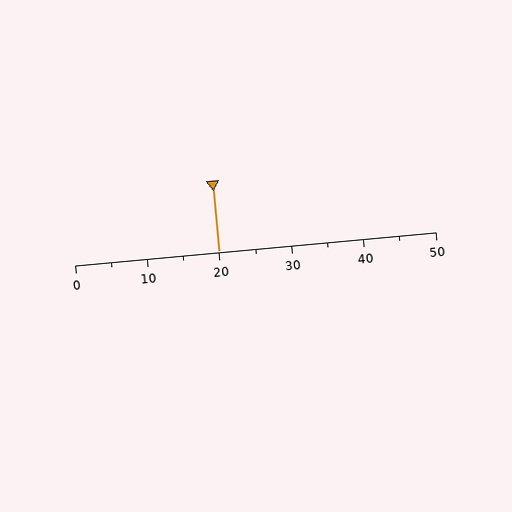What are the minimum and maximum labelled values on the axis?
The axis runs from 0 to 50.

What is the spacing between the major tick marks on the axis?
The major ticks are spaced 10 apart.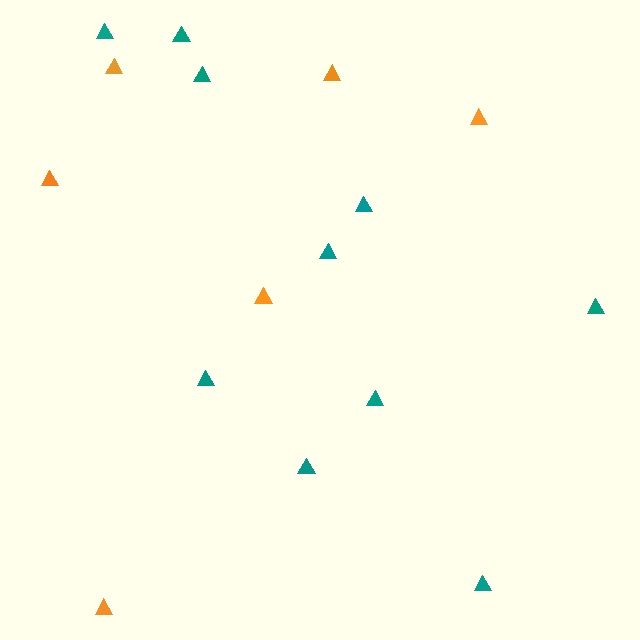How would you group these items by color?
There are 2 groups: one group of orange triangles (6) and one group of teal triangles (10).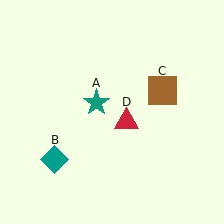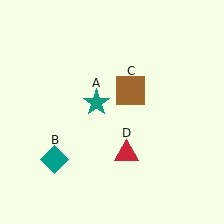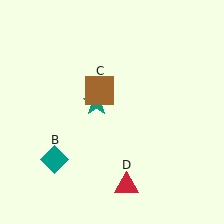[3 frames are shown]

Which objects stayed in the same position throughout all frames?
Teal star (object A) and teal diamond (object B) remained stationary.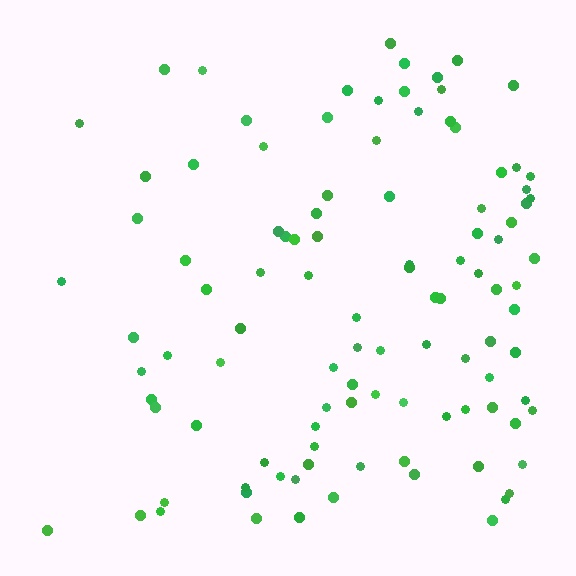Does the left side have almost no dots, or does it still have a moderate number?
Still a moderate number, just noticeably fewer than the right.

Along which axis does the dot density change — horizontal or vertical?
Horizontal.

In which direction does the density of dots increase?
From left to right, with the right side densest.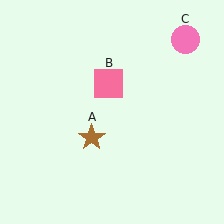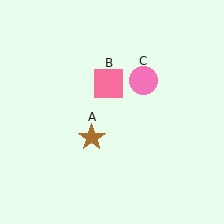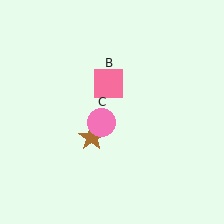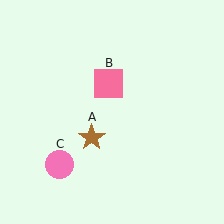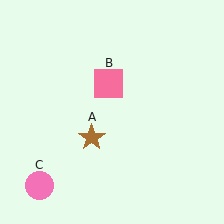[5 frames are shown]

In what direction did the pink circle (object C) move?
The pink circle (object C) moved down and to the left.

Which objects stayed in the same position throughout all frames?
Brown star (object A) and pink square (object B) remained stationary.